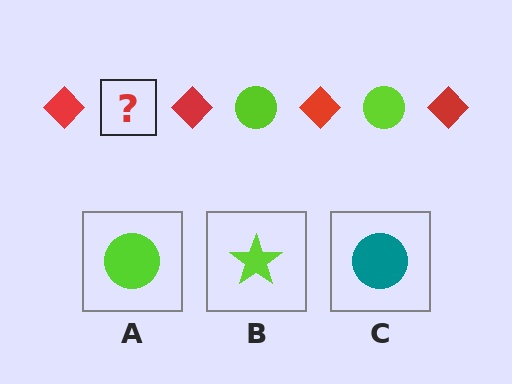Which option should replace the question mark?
Option A.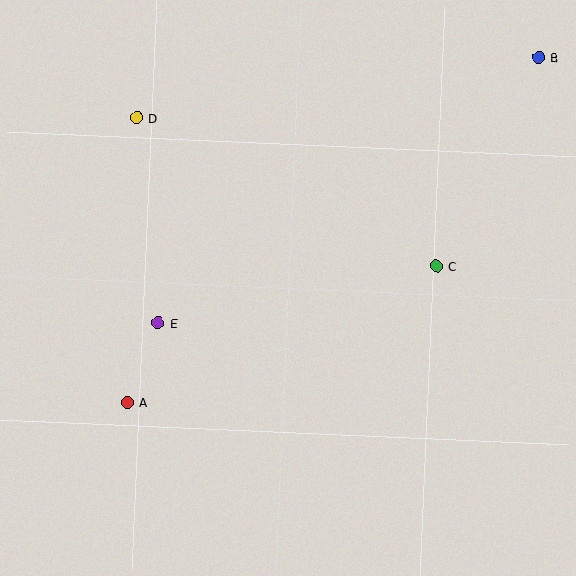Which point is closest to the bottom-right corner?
Point C is closest to the bottom-right corner.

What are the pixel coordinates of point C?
Point C is at (436, 266).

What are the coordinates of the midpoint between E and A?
The midpoint between E and A is at (142, 363).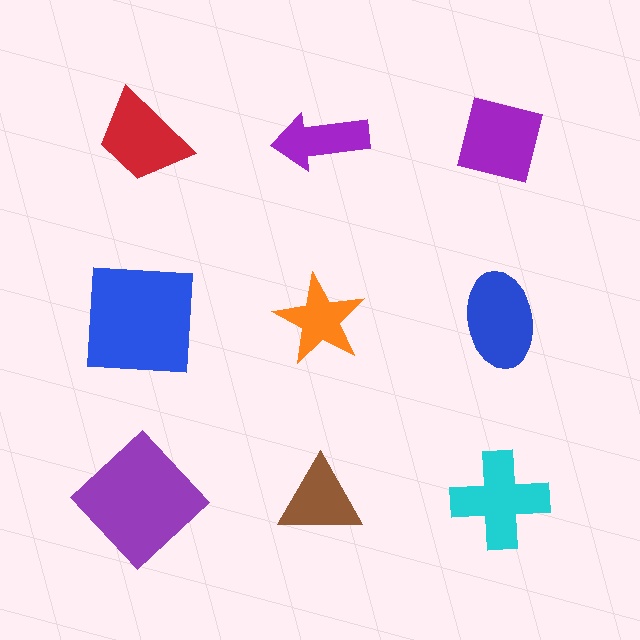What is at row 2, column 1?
A blue square.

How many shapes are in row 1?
3 shapes.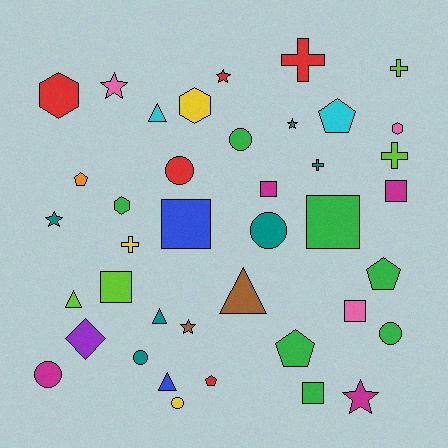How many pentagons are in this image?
There are 5 pentagons.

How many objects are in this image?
There are 40 objects.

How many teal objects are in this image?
There are 6 teal objects.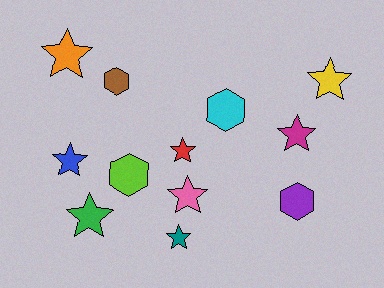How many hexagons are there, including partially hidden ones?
There are 4 hexagons.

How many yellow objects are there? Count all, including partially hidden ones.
There is 1 yellow object.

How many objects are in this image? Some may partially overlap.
There are 12 objects.